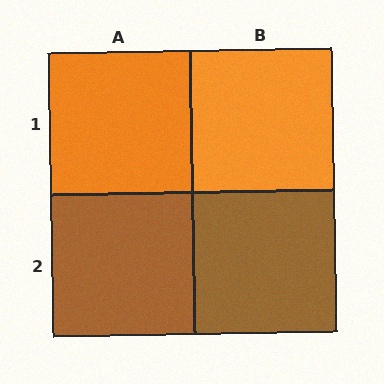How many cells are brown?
2 cells are brown.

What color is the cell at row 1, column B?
Orange.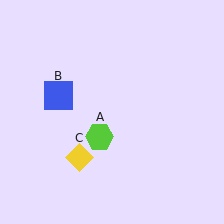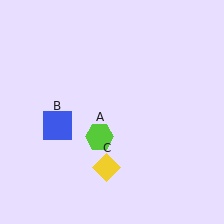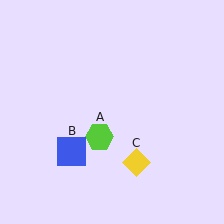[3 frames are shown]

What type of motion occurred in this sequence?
The blue square (object B), yellow diamond (object C) rotated counterclockwise around the center of the scene.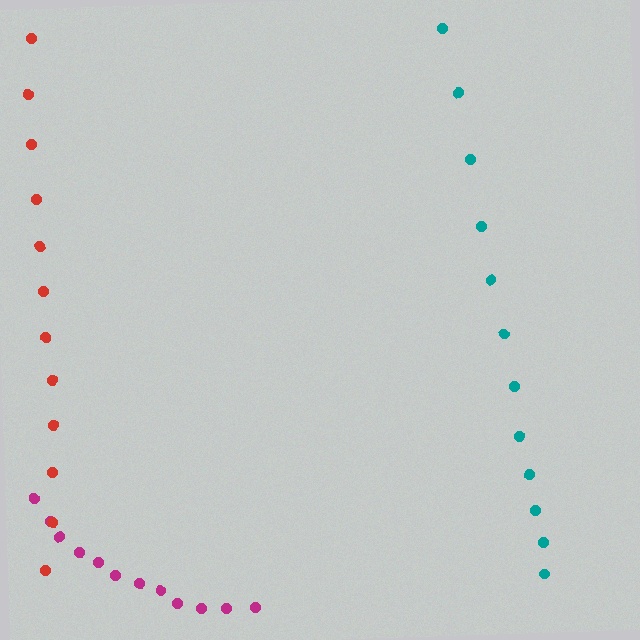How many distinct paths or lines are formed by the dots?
There are 3 distinct paths.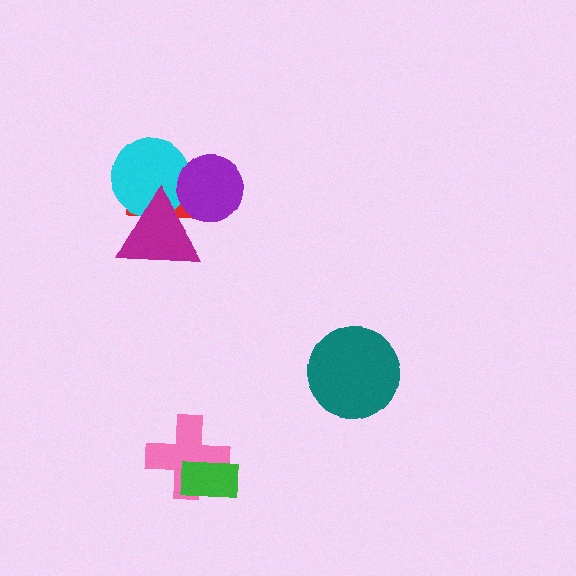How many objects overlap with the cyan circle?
3 objects overlap with the cyan circle.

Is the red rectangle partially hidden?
Yes, it is partially covered by another shape.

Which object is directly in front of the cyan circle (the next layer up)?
The magenta triangle is directly in front of the cyan circle.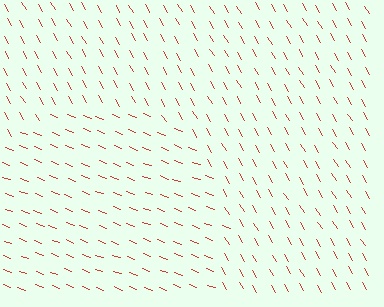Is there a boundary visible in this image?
Yes, there is a texture boundary formed by a change in line orientation.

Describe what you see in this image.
The image is filled with small red line segments. A circle region in the image has lines oriented differently from the surrounding lines, creating a visible texture boundary.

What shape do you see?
I see a circle.